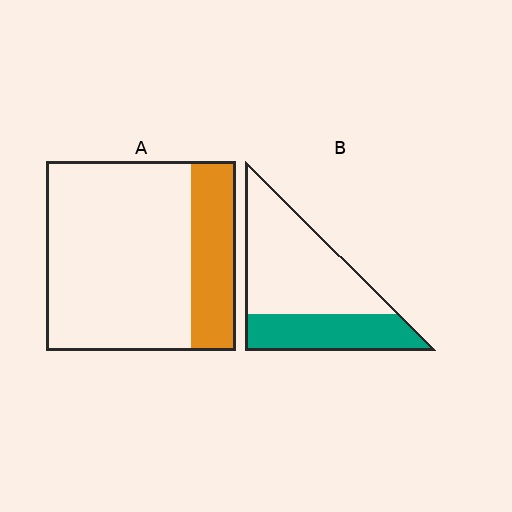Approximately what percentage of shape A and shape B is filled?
A is approximately 25% and B is approximately 35%.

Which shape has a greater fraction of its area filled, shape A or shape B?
Shape B.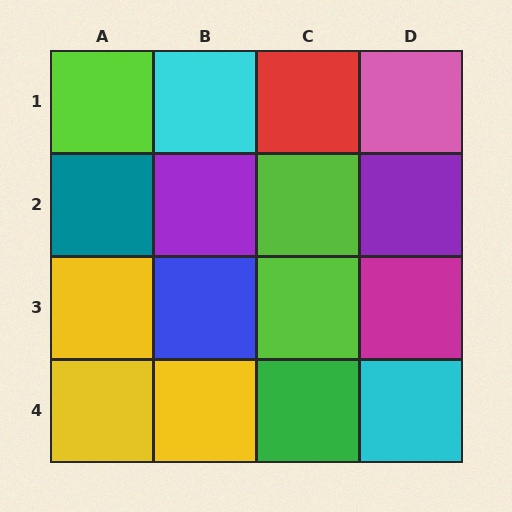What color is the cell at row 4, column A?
Yellow.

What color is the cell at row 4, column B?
Yellow.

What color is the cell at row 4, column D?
Cyan.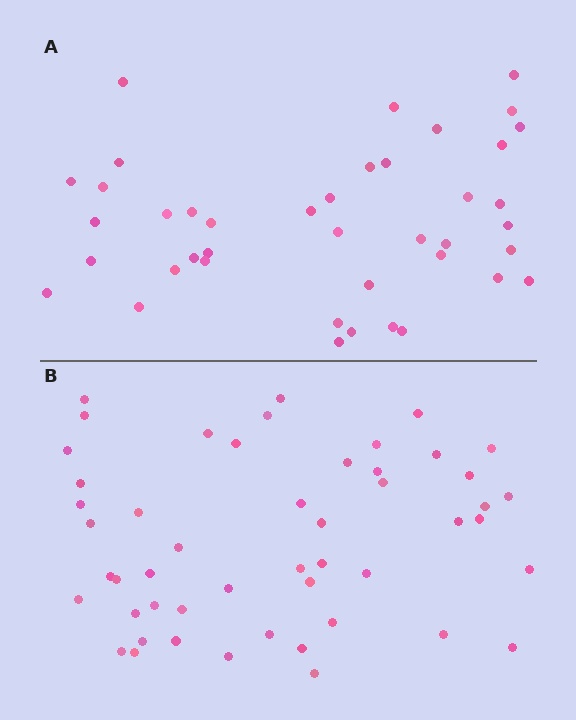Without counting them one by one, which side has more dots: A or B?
Region B (the bottom region) has more dots.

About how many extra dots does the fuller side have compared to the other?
Region B has roughly 8 or so more dots than region A.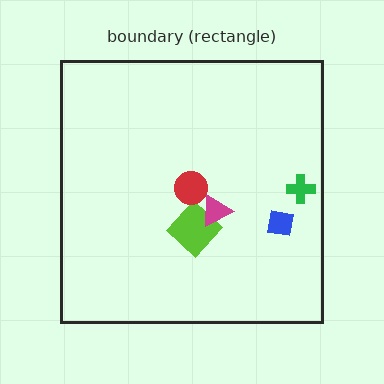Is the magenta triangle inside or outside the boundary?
Inside.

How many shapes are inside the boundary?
5 inside, 0 outside.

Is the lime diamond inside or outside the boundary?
Inside.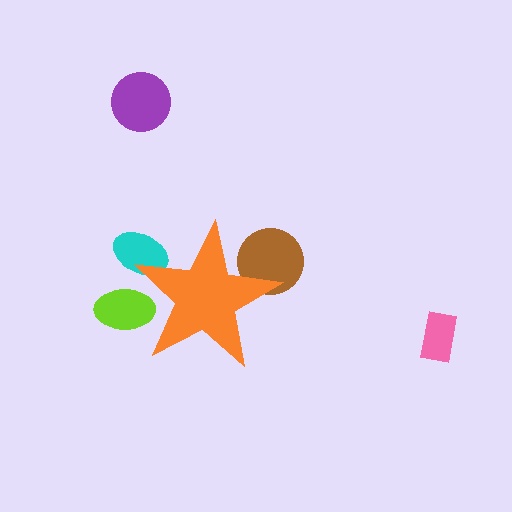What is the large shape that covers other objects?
An orange star.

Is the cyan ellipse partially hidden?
Yes, the cyan ellipse is partially hidden behind the orange star.